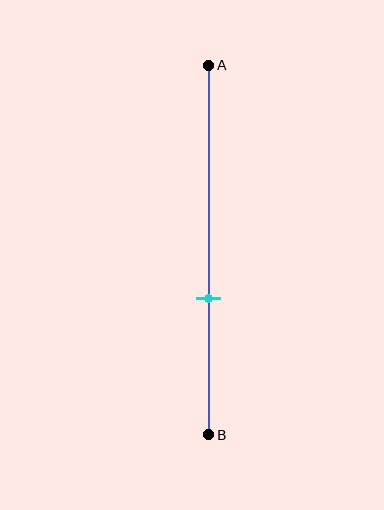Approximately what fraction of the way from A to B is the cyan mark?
The cyan mark is approximately 65% of the way from A to B.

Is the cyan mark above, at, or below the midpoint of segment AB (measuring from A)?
The cyan mark is below the midpoint of segment AB.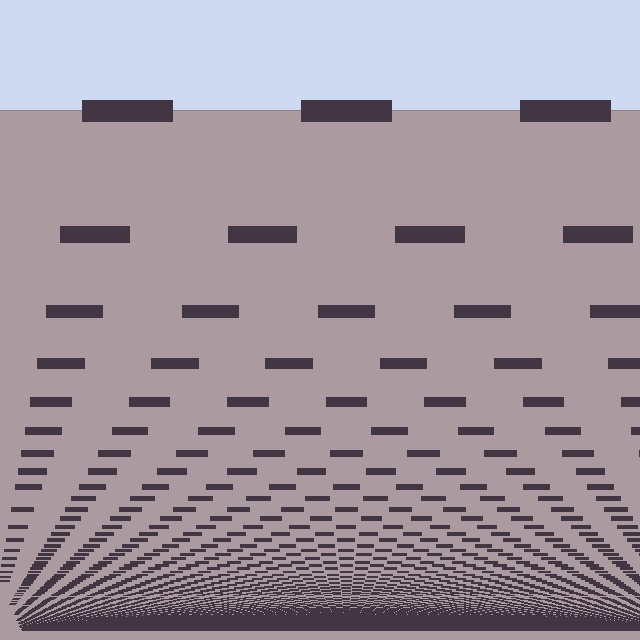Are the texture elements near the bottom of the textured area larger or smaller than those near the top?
Smaller. The gradient is inverted — elements near the bottom are smaller and denser.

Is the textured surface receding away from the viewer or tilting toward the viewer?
The surface appears to tilt toward the viewer. Texture elements get larger and sparser toward the top.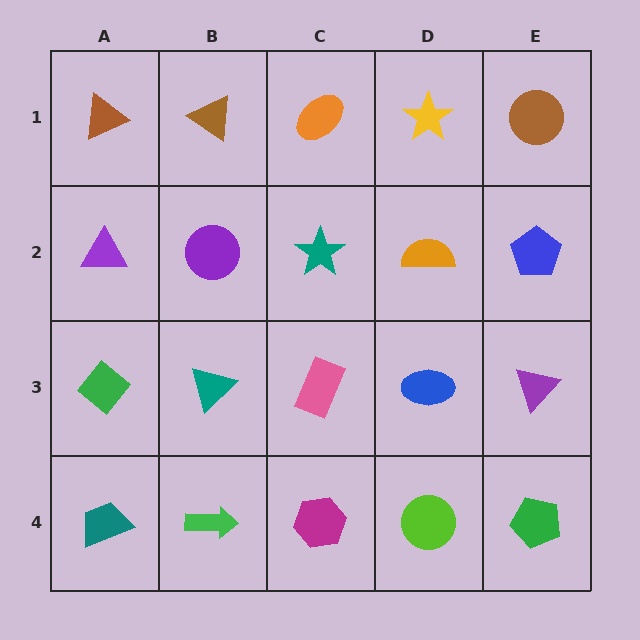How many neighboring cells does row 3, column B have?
4.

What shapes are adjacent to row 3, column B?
A purple circle (row 2, column B), a green arrow (row 4, column B), a green diamond (row 3, column A), a pink rectangle (row 3, column C).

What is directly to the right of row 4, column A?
A green arrow.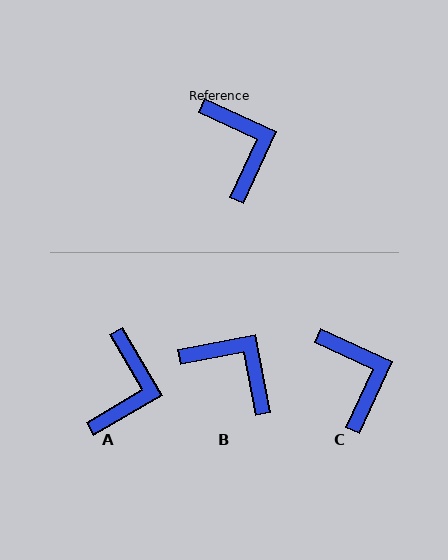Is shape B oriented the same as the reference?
No, it is off by about 35 degrees.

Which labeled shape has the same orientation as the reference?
C.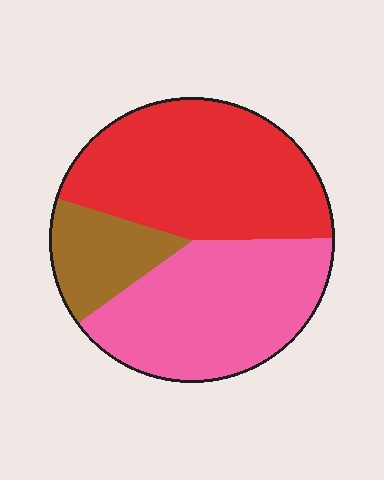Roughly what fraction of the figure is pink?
Pink covers around 40% of the figure.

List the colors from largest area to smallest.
From largest to smallest: red, pink, brown.